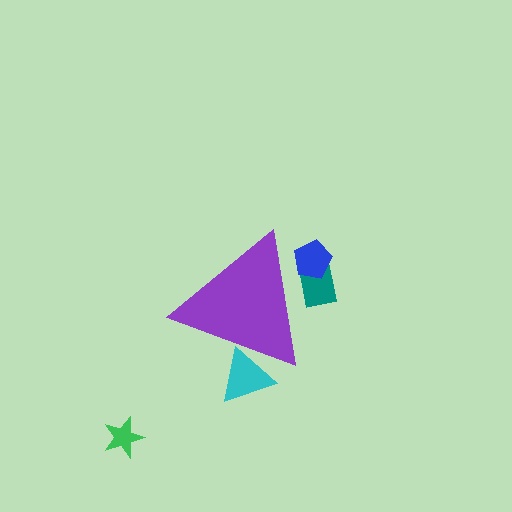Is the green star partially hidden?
No, the green star is fully visible.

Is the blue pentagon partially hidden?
Yes, the blue pentagon is partially hidden behind the purple triangle.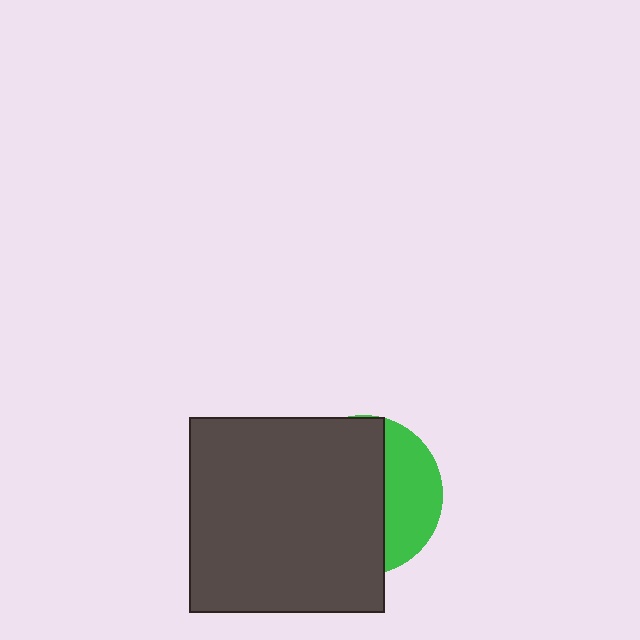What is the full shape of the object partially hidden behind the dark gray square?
The partially hidden object is a green circle.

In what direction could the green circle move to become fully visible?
The green circle could move right. That would shift it out from behind the dark gray square entirely.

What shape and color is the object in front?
The object in front is a dark gray square.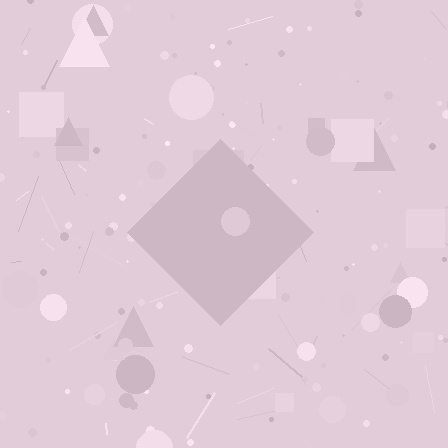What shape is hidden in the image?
A diamond is hidden in the image.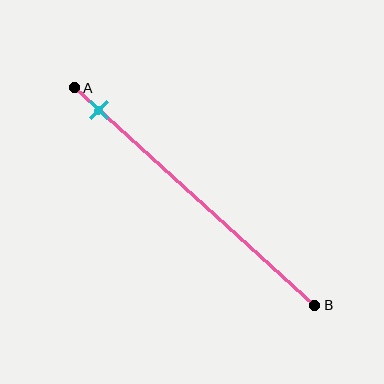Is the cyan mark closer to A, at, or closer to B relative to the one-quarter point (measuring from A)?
The cyan mark is closer to point A than the one-quarter point of segment AB.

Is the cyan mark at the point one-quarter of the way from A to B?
No, the mark is at about 10% from A, not at the 25% one-quarter point.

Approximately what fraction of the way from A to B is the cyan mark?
The cyan mark is approximately 10% of the way from A to B.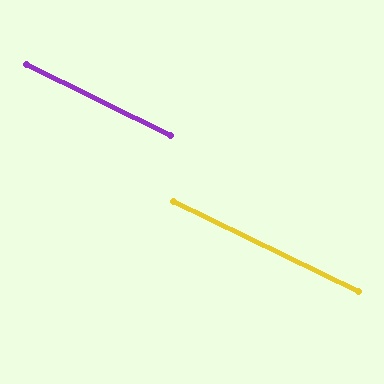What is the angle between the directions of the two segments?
Approximately 1 degree.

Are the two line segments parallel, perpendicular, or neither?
Parallel — their directions differ by only 0.7°.